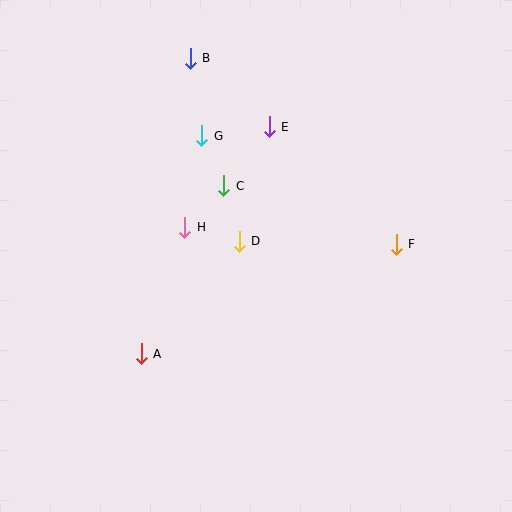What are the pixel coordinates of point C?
Point C is at (224, 186).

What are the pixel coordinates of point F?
Point F is at (396, 244).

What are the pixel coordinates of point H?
Point H is at (185, 227).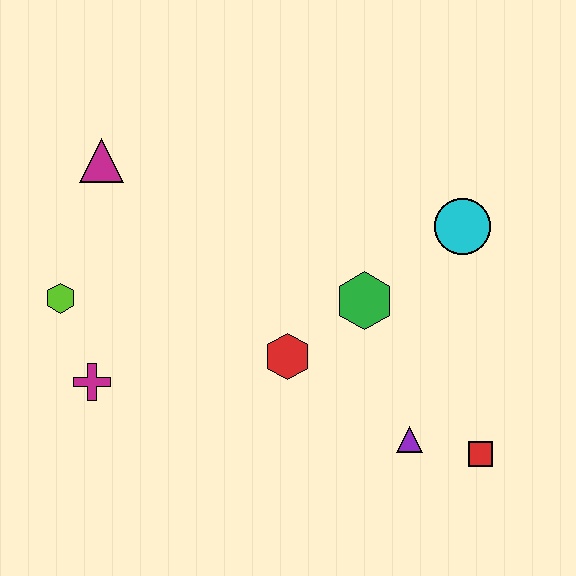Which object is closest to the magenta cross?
The lime hexagon is closest to the magenta cross.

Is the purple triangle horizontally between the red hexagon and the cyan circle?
Yes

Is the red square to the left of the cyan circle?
No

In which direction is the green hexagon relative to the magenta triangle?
The green hexagon is to the right of the magenta triangle.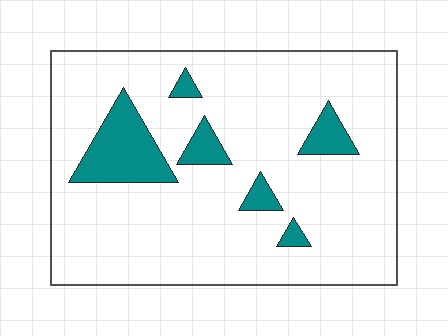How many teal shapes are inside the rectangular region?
6.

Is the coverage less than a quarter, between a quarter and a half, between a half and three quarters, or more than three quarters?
Less than a quarter.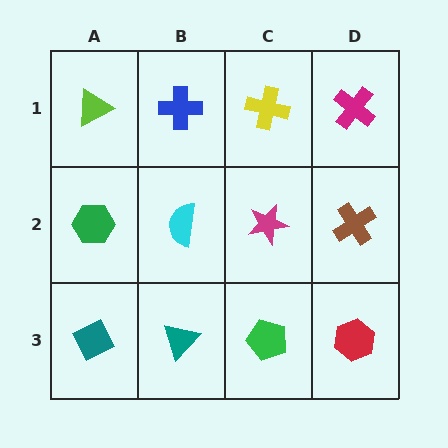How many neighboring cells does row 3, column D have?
2.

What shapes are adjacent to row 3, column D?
A brown cross (row 2, column D), a green pentagon (row 3, column C).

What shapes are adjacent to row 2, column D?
A magenta cross (row 1, column D), a red hexagon (row 3, column D), a magenta star (row 2, column C).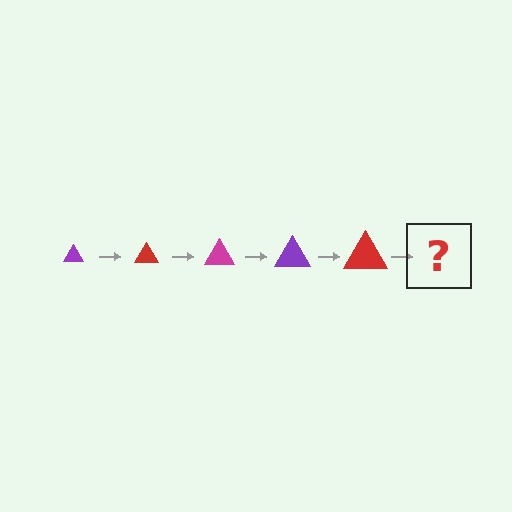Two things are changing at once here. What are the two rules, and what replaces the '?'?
The two rules are that the triangle grows larger each step and the color cycles through purple, red, and magenta. The '?' should be a magenta triangle, larger than the previous one.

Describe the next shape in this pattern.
It should be a magenta triangle, larger than the previous one.